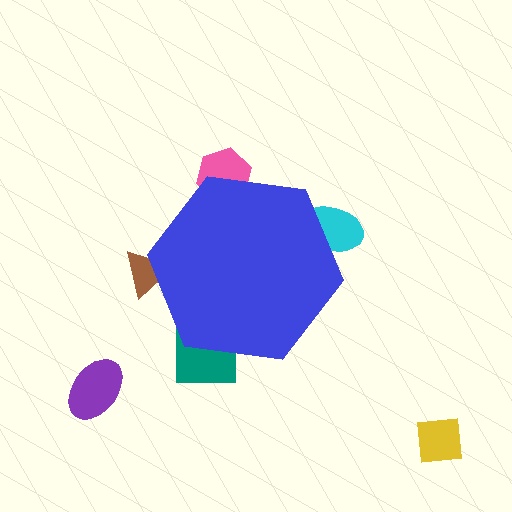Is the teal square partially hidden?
Yes, the teal square is partially hidden behind the blue hexagon.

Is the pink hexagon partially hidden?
Yes, the pink hexagon is partially hidden behind the blue hexagon.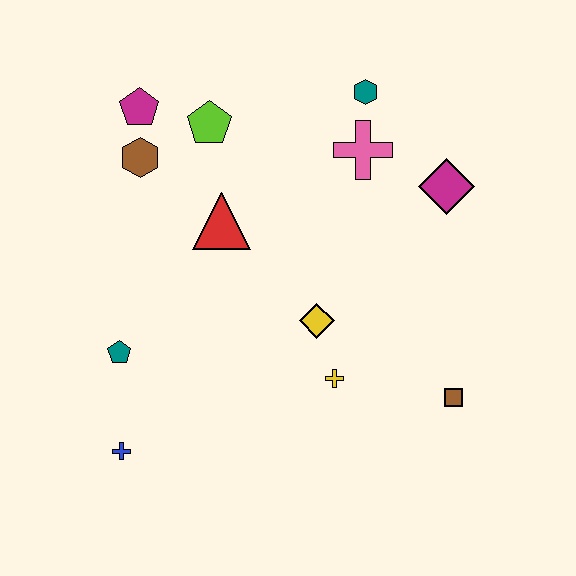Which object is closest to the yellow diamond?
The yellow cross is closest to the yellow diamond.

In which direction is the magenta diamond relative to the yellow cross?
The magenta diamond is above the yellow cross.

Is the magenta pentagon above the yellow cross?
Yes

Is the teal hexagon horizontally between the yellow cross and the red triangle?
No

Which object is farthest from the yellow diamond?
The magenta pentagon is farthest from the yellow diamond.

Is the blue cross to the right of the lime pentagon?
No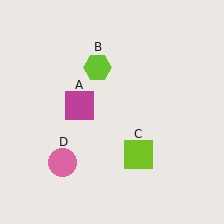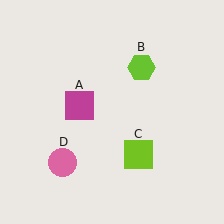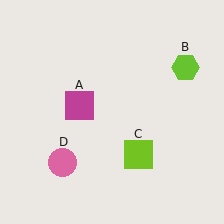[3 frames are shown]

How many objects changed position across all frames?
1 object changed position: lime hexagon (object B).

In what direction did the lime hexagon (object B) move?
The lime hexagon (object B) moved right.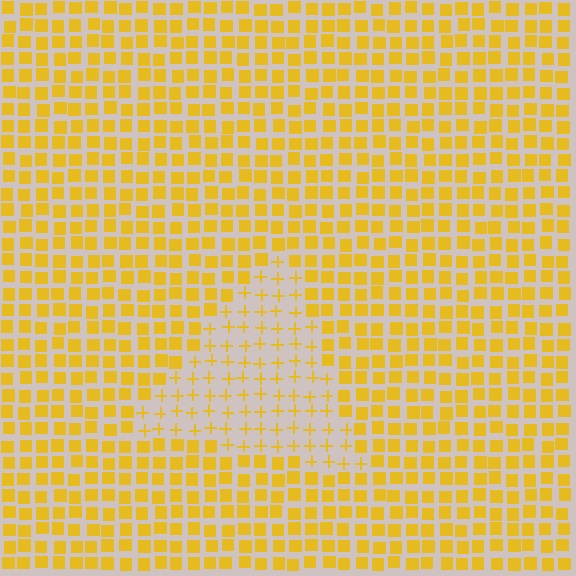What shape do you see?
I see a triangle.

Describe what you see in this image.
The image is filled with small yellow elements arranged in a uniform grid. A triangle-shaped region contains plus signs, while the surrounding area contains squares. The boundary is defined purely by the change in element shape.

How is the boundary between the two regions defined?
The boundary is defined by a change in element shape: plus signs inside vs. squares outside. All elements share the same color and spacing.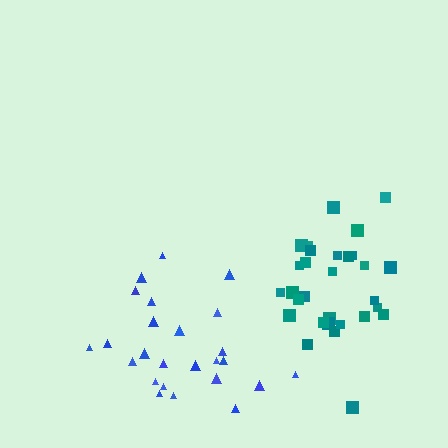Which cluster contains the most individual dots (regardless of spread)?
Teal (30).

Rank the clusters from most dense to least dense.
teal, blue.